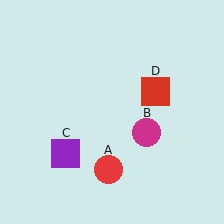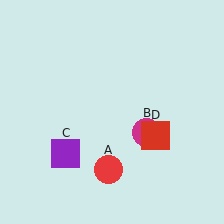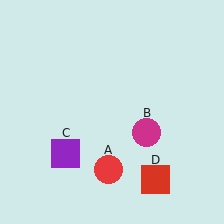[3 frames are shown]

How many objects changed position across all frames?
1 object changed position: red square (object D).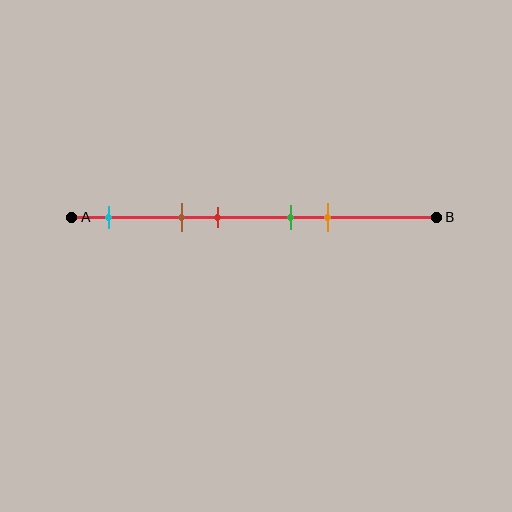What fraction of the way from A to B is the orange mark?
The orange mark is approximately 70% (0.7) of the way from A to B.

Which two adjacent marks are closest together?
The green and orange marks are the closest adjacent pair.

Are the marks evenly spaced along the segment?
No, the marks are not evenly spaced.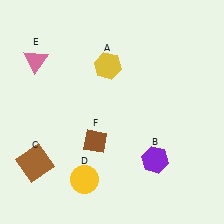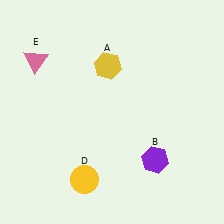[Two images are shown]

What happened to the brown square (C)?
The brown square (C) was removed in Image 2. It was in the bottom-left area of Image 1.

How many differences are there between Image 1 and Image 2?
There are 2 differences between the two images.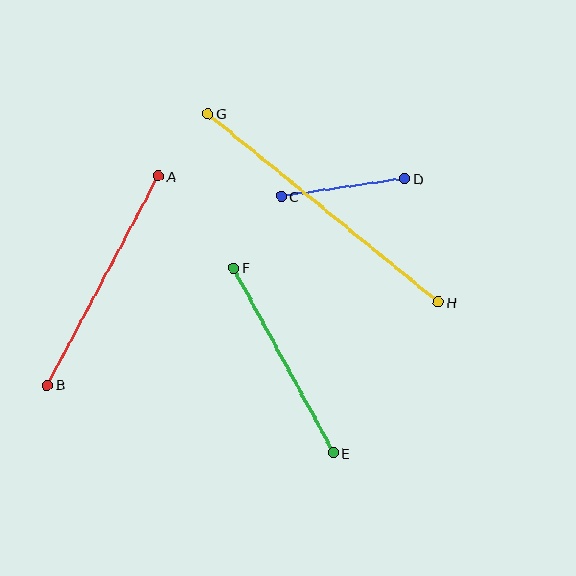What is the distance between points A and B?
The distance is approximately 237 pixels.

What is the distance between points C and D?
The distance is approximately 125 pixels.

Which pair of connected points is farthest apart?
Points G and H are farthest apart.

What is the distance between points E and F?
The distance is approximately 210 pixels.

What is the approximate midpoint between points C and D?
The midpoint is at approximately (343, 188) pixels.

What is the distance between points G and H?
The distance is approximately 298 pixels.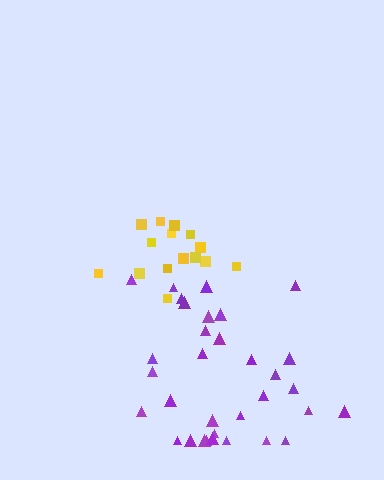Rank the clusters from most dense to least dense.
yellow, purple.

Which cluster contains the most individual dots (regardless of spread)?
Purple (33).